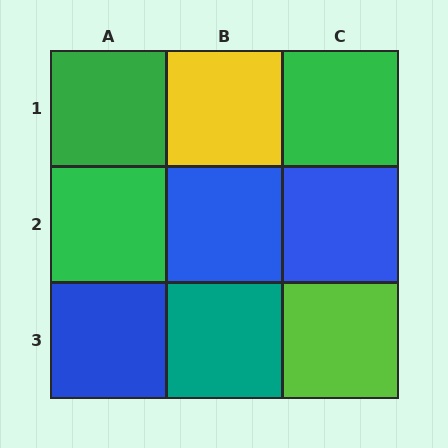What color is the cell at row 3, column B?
Teal.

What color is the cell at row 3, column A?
Blue.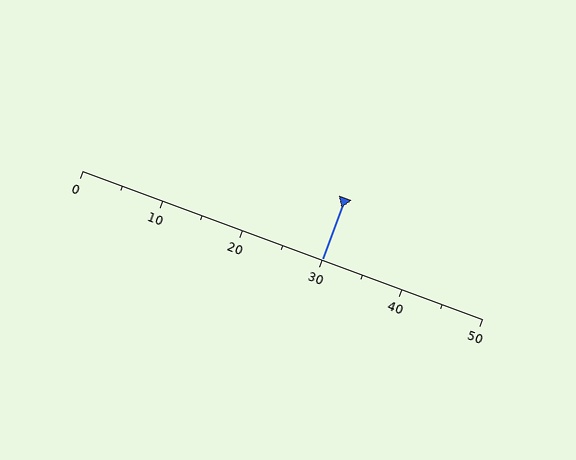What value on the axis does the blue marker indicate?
The marker indicates approximately 30.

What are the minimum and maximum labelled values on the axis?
The axis runs from 0 to 50.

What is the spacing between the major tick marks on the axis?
The major ticks are spaced 10 apart.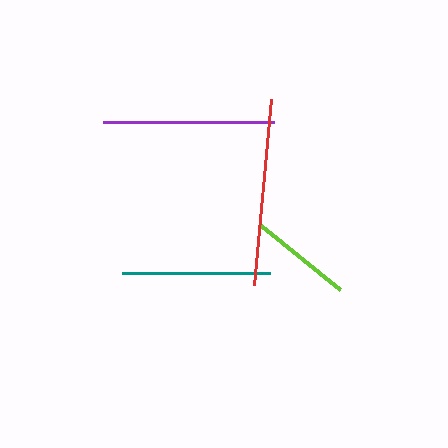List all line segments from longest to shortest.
From longest to shortest: red, purple, teal, lime.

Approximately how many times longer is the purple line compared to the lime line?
The purple line is approximately 1.7 times the length of the lime line.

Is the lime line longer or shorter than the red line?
The red line is longer than the lime line.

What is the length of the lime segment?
The lime segment is approximately 101 pixels long.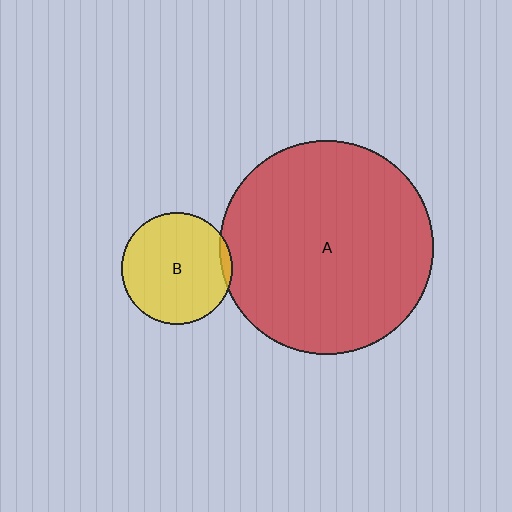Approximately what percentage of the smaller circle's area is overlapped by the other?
Approximately 5%.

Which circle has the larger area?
Circle A (red).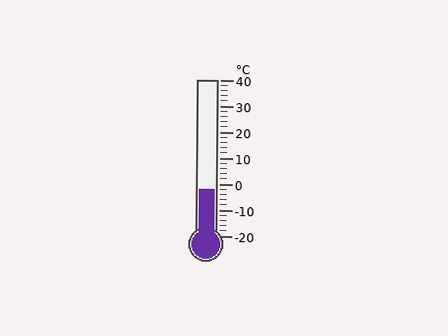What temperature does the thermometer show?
The thermometer shows approximately -2°C.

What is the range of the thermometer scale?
The thermometer scale ranges from -20°C to 40°C.